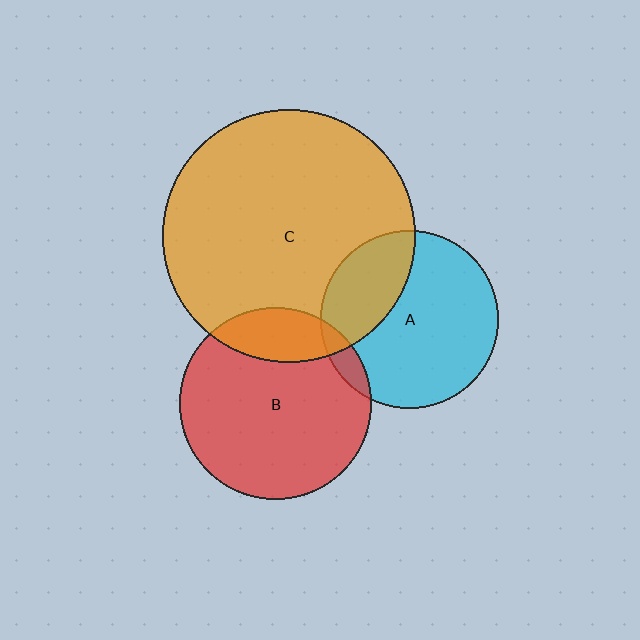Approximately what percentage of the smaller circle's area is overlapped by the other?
Approximately 5%.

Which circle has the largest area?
Circle C (orange).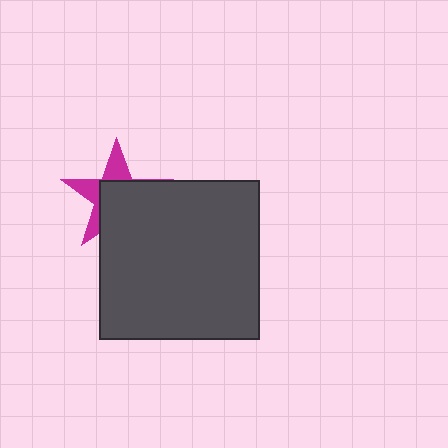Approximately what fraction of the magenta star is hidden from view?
Roughly 62% of the magenta star is hidden behind the dark gray rectangle.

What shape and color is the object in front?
The object in front is a dark gray rectangle.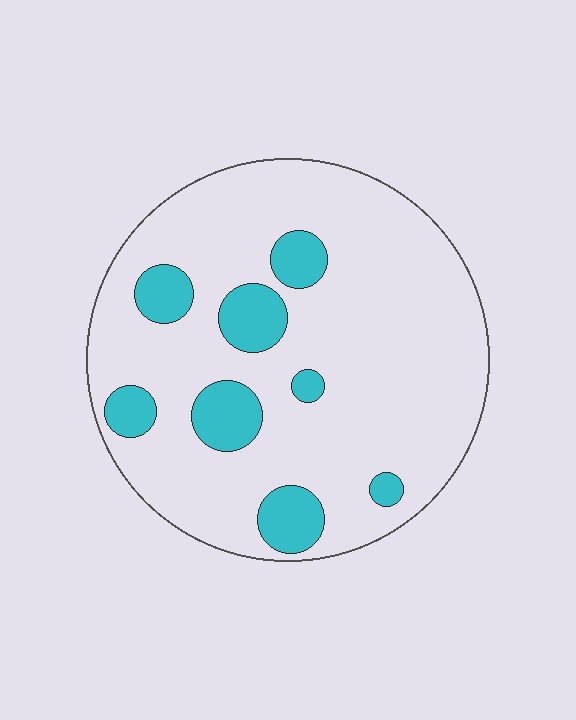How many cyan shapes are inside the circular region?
8.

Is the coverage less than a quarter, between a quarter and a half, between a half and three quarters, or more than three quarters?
Less than a quarter.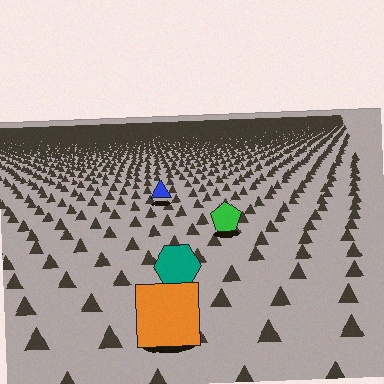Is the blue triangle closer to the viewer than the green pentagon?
No. The green pentagon is closer — you can tell from the texture gradient: the ground texture is coarser near it.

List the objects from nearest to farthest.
From nearest to farthest: the orange square, the teal hexagon, the green pentagon, the blue triangle.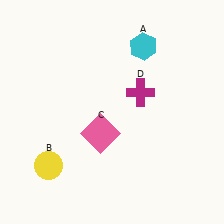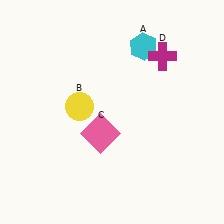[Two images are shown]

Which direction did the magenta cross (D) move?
The magenta cross (D) moved up.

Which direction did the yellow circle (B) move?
The yellow circle (B) moved up.